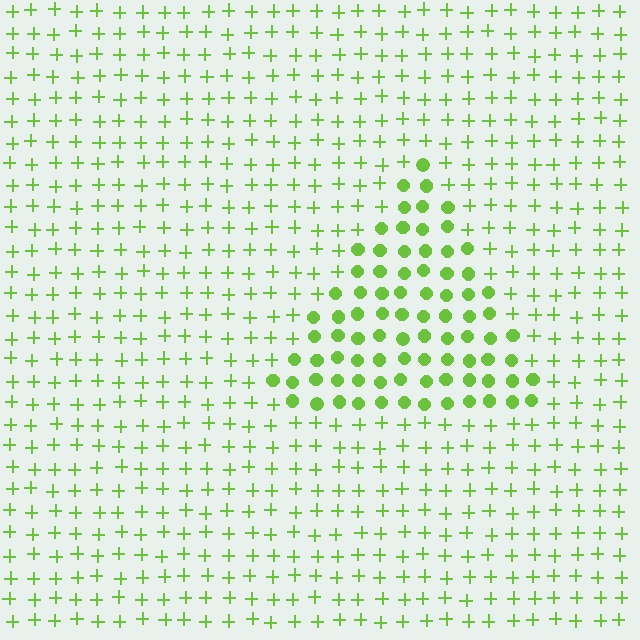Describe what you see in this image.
The image is filled with small lime elements arranged in a uniform grid. A triangle-shaped region contains circles, while the surrounding area contains plus signs. The boundary is defined purely by the change in element shape.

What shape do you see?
I see a triangle.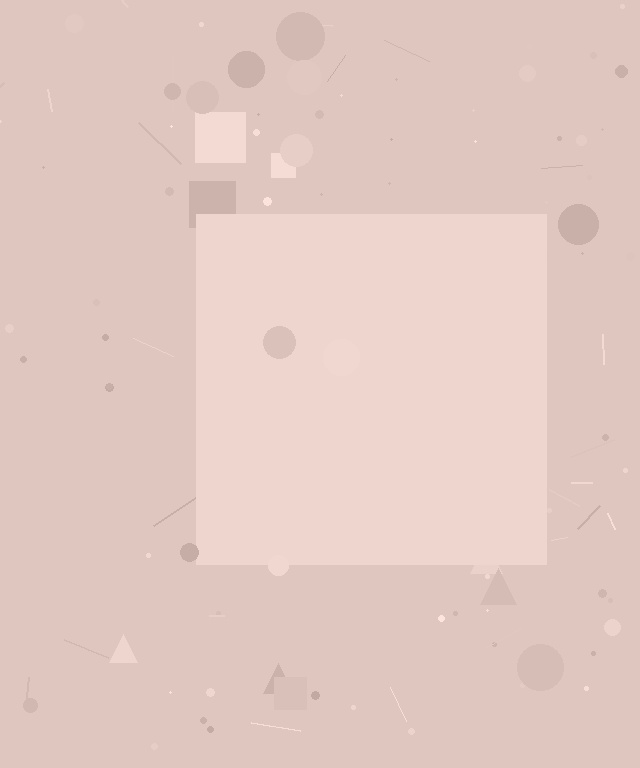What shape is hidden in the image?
A square is hidden in the image.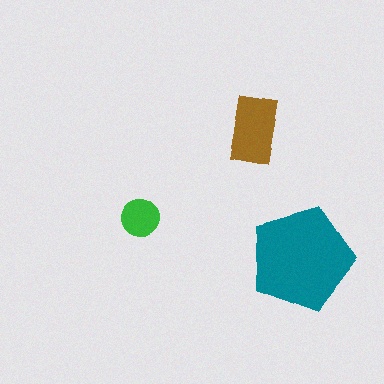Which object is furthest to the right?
The teal pentagon is rightmost.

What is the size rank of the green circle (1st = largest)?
3rd.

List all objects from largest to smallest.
The teal pentagon, the brown rectangle, the green circle.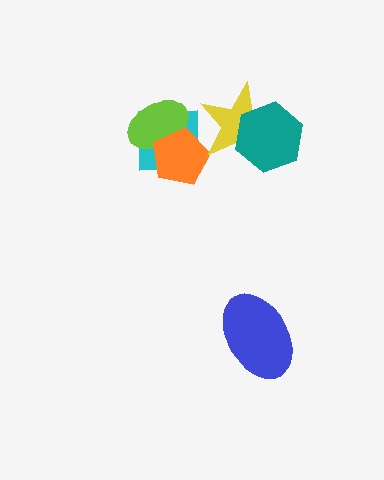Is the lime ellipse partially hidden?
Yes, it is partially covered by another shape.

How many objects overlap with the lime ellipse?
2 objects overlap with the lime ellipse.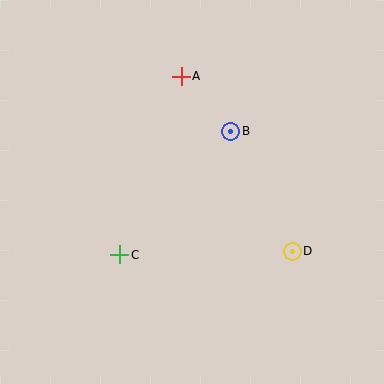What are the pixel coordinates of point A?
Point A is at (181, 76).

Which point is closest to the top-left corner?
Point A is closest to the top-left corner.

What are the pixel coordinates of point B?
Point B is at (231, 131).